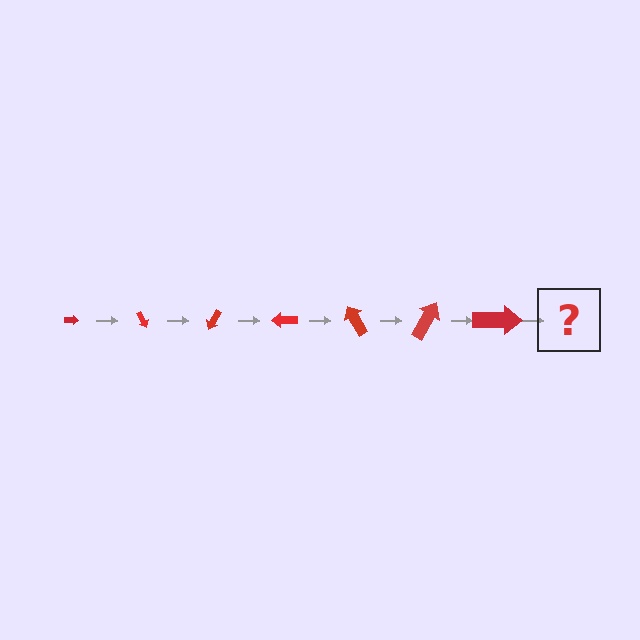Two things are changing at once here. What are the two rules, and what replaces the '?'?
The two rules are that the arrow grows larger each step and it rotates 60 degrees each step. The '?' should be an arrow, larger than the previous one and rotated 420 degrees from the start.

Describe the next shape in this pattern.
It should be an arrow, larger than the previous one and rotated 420 degrees from the start.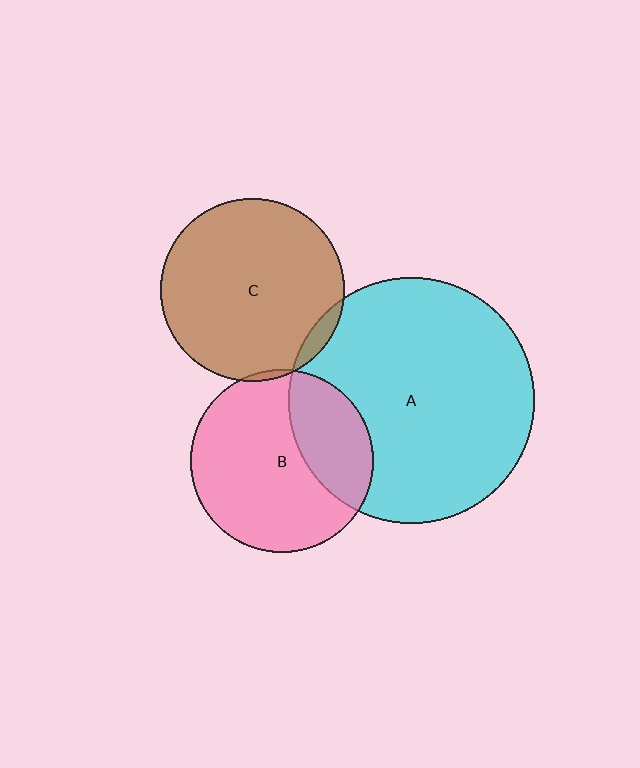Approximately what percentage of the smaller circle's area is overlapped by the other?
Approximately 5%.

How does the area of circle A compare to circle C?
Approximately 1.8 times.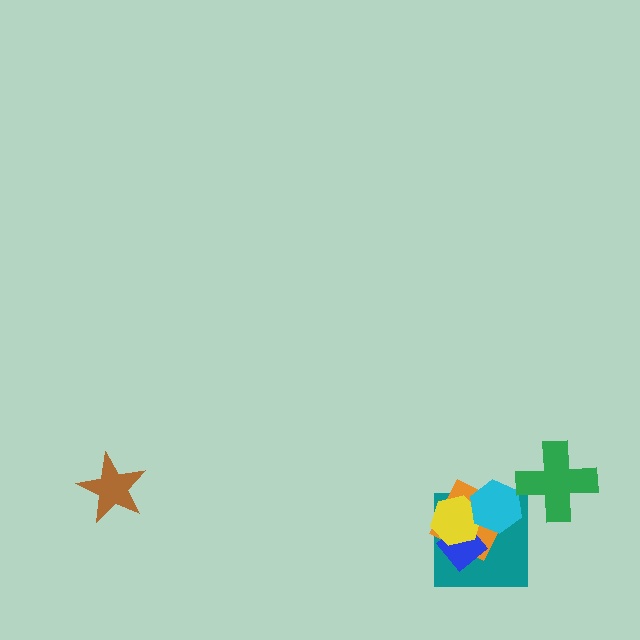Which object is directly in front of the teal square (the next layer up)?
The orange square is directly in front of the teal square.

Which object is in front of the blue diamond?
The yellow hexagon is in front of the blue diamond.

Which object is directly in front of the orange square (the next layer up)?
The blue diamond is directly in front of the orange square.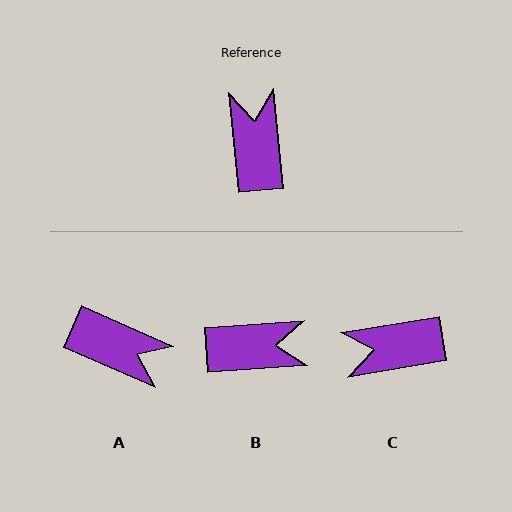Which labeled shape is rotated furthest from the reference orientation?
A, about 119 degrees away.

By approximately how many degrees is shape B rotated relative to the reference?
Approximately 91 degrees clockwise.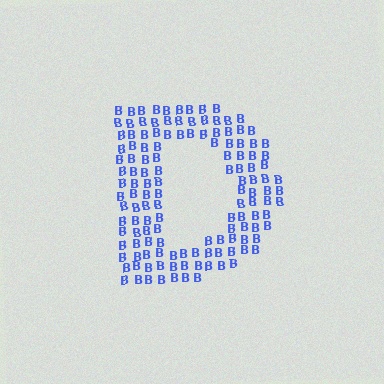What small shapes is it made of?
It is made of small letter B's.